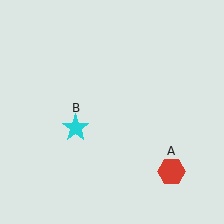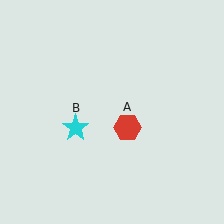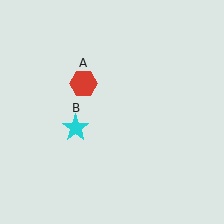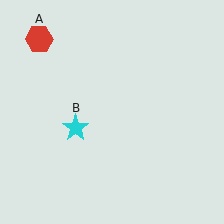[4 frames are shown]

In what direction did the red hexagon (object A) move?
The red hexagon (object A) moved up and to the left.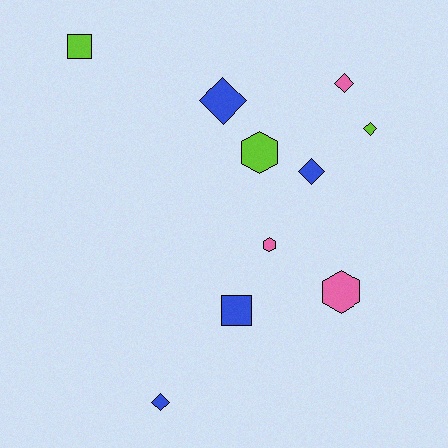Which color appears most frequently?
Blue, with 4 objects.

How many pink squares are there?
There are no pink squares.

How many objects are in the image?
There are 10 objects.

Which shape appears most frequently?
Diamond, with 5 objects.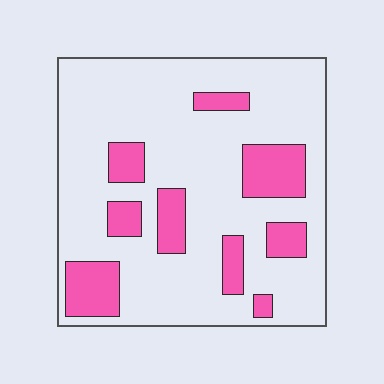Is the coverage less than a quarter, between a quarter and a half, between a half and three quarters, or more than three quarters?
Less than a quarter.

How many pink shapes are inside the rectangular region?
9.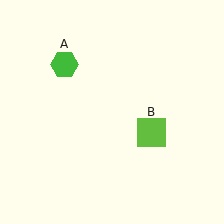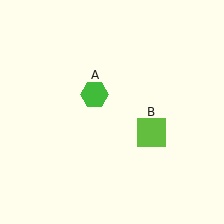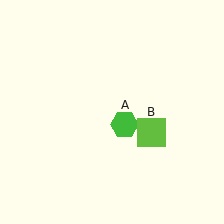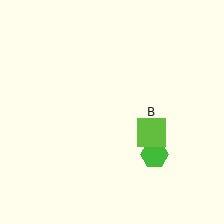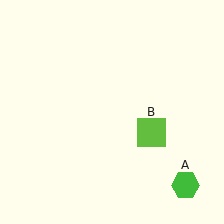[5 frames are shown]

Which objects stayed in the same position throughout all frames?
Lime square (object B) remained stationary.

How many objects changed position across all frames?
1 object changed position: green hexagon (object A).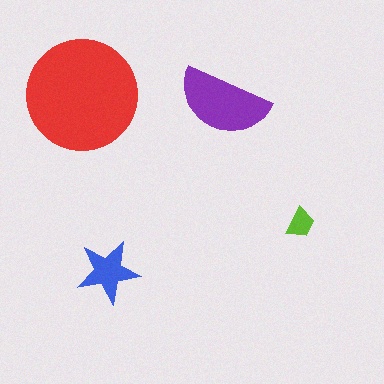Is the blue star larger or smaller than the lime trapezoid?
Larger.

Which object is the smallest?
The lime trapezoid.